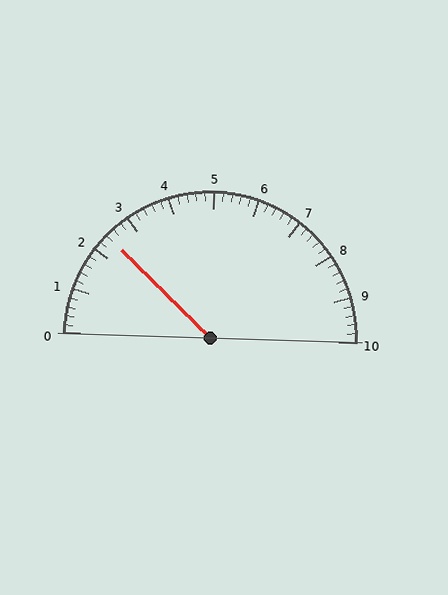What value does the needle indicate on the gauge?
The needle indicates approximately 2.4.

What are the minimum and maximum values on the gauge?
The gauge ranges from 0 to 10.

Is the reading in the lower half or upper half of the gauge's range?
The reading is in the lower half of the range (0 to 10).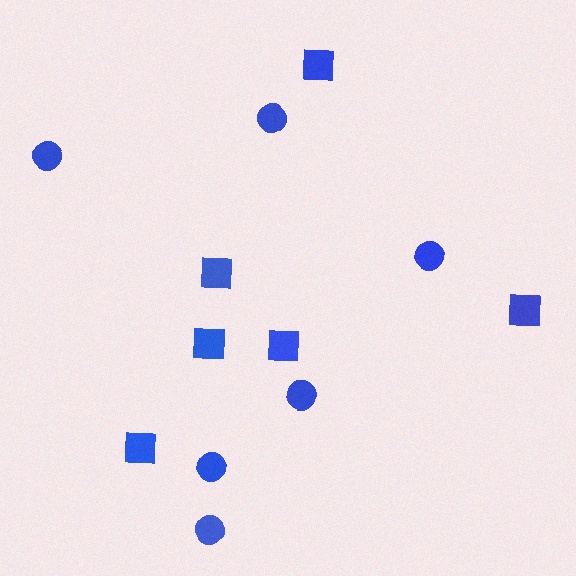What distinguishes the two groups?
There are 2 groups: one group of circles (6) and one group of squares (6).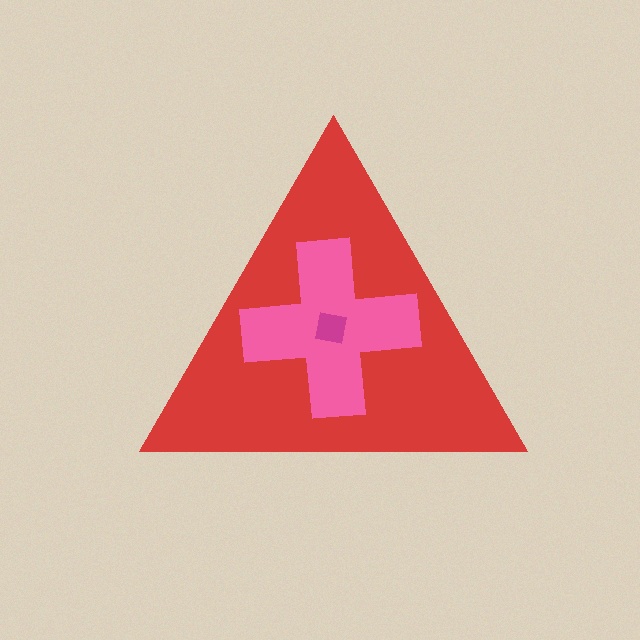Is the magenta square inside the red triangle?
Yes.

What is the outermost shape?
The red triangle.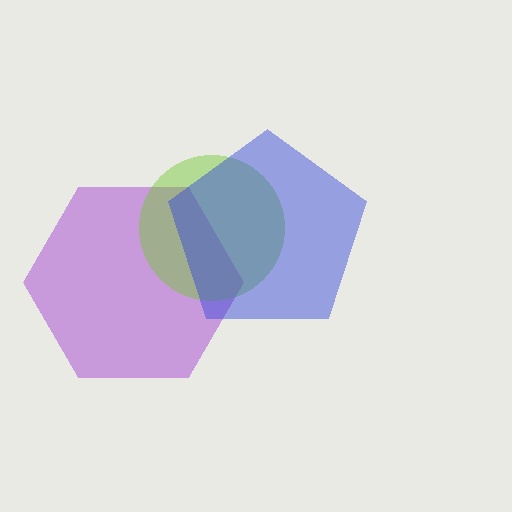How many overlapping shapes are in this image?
There are 3 overlapping shapes in the image.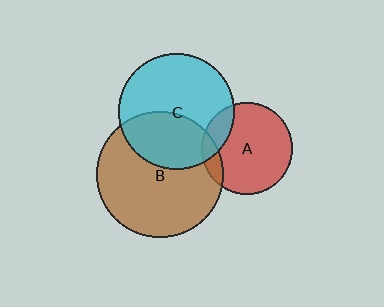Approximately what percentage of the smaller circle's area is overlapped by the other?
Approximately 10%.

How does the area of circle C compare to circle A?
Approximately 1.6 times.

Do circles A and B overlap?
Yes.